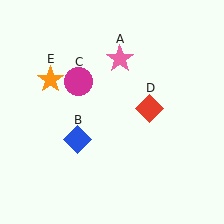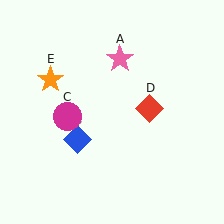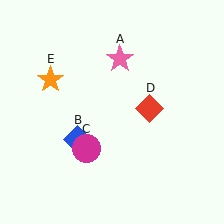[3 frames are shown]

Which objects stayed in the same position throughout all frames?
Pink star (object A) and blue diamond (object B) and red diamond (object D) and orange star (object E) remained stationary.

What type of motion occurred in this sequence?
The magenta circle (object C) rotated counterclockwise around the center of the scene.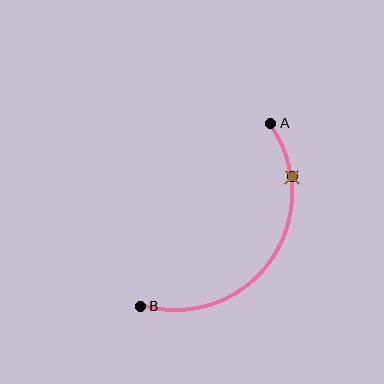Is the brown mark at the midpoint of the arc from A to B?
No. The brown mark lies on the arc but is closer to endpoint A. The arc midpoint would be at the point on the curve equidistant along the arc from both A and B.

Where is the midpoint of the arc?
The arc midpoint is the point on the curve farthest from the straight line joining A and B. It sits below and to the right of that line.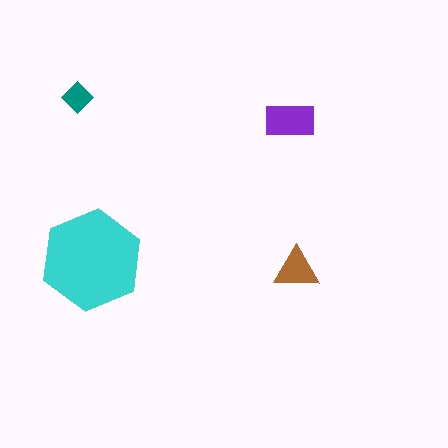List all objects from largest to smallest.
The cyan hexagon, the purple rectangle, the brown triangle, the teal diamond.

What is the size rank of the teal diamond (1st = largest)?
4th.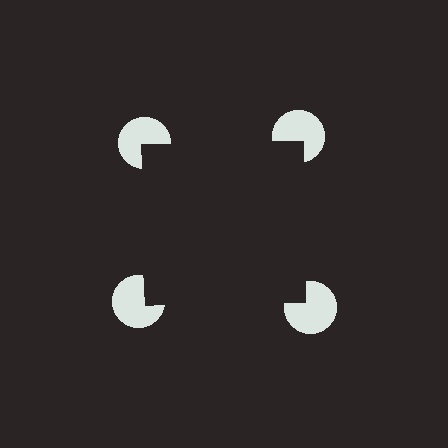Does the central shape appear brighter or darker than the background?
It typically appears slightly darker than the background, even though no actual brightness change is drawn.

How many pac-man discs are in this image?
There are 4 — one at each vertex of the illusory square.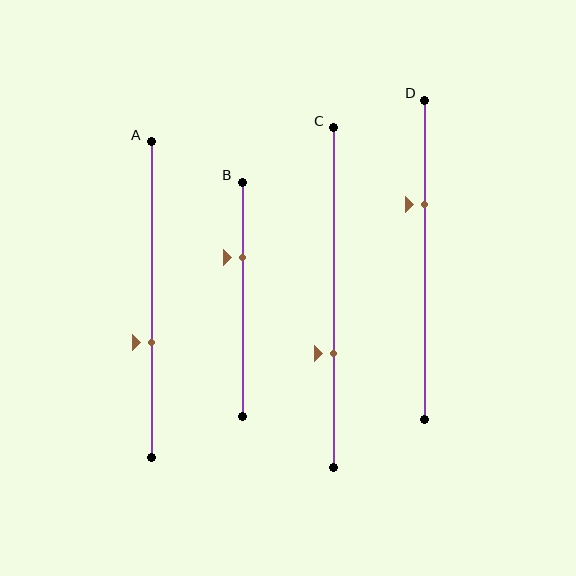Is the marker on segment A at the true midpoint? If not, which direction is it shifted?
No, the marker on segment A is shifted downward by about 14% of the segment length.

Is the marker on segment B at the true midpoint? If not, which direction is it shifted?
No, the marker on segment B is shifted upward by about 18% of the segment length.